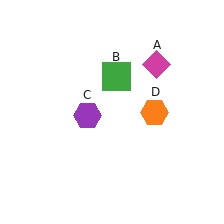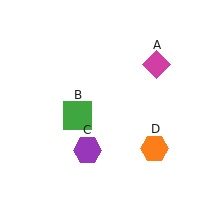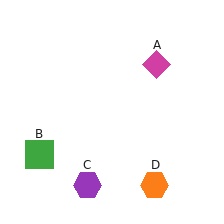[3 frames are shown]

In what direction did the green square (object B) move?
The green square (object B) moved down and to the left.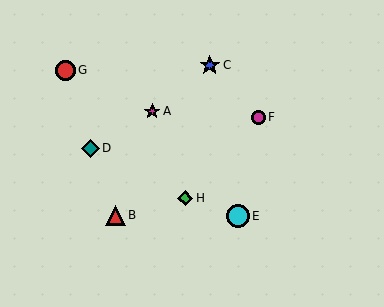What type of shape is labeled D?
Shape D is a teal diamond.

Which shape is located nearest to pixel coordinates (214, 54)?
The blue star (labeled C) at (210, 65) is nearest to that location.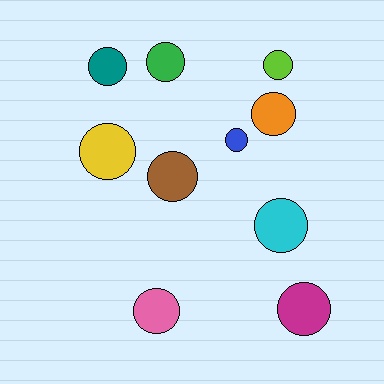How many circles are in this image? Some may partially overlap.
There are 10 circles.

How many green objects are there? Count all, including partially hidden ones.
There is 1 green object.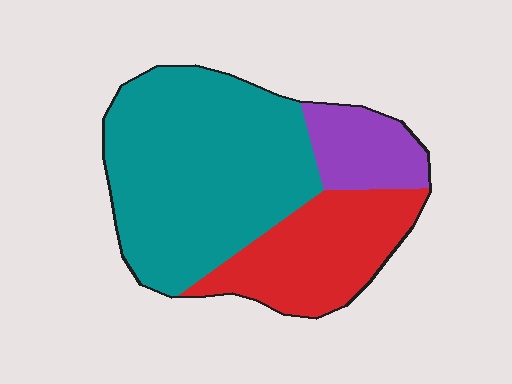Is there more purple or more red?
Red.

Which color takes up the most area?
Teal, at roughly 60%.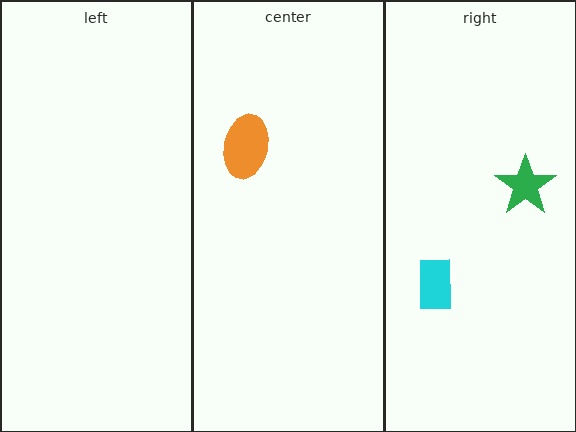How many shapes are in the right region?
2.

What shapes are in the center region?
The orange ellipse.